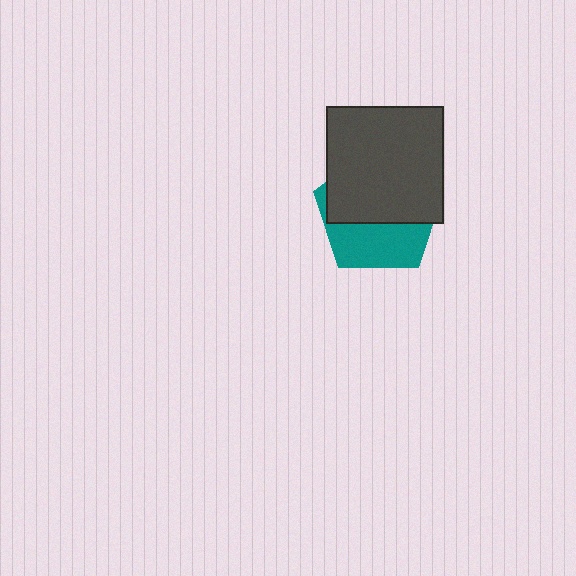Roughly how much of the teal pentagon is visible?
A small part of it is visible (roughly 40%).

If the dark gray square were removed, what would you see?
You would see the complete teal pentagon.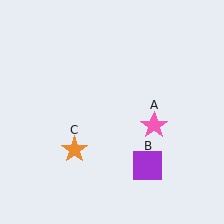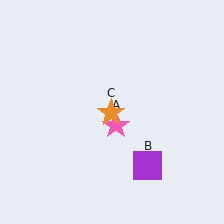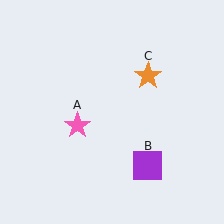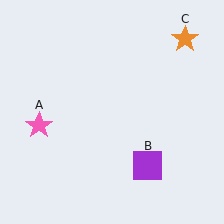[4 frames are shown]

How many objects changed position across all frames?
2 objects changed position: pink star (object A), orange star (object C).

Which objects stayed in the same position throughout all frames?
Purple square (object B) remained stationary.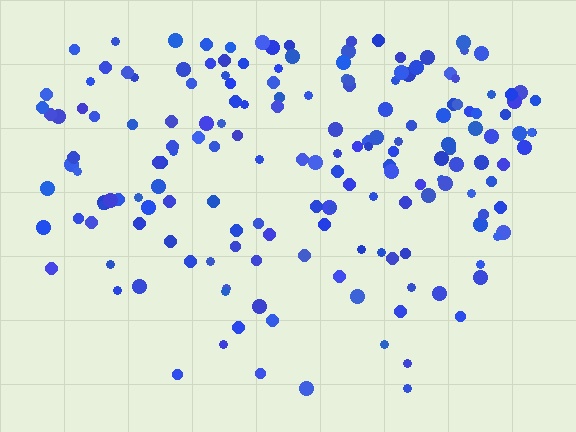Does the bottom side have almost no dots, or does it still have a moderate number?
Still a moderate number, just noticeably fewer than the top.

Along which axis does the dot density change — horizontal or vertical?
Vertical.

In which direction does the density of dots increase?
From bottom to top, with the top side densest.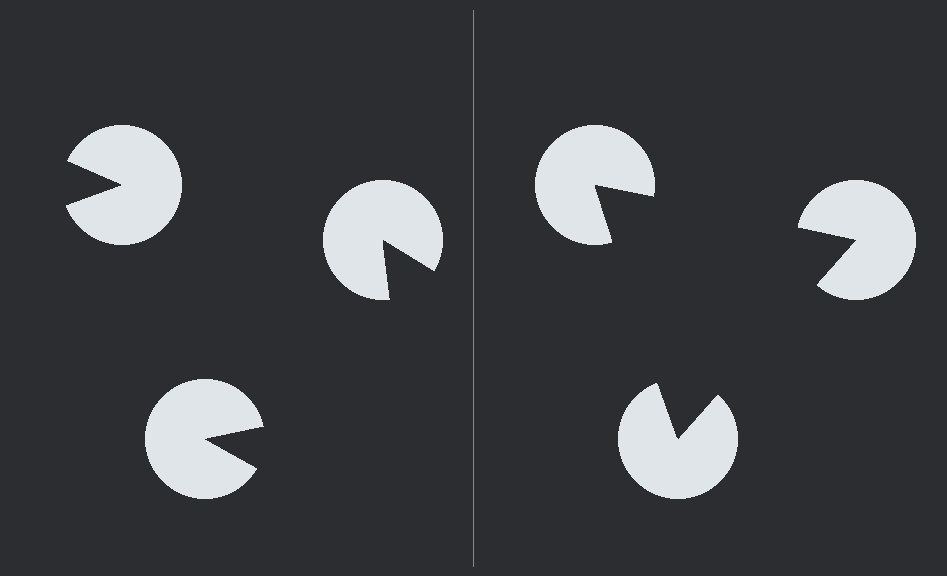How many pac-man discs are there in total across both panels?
6 — 3 on each side.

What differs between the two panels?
The pac-man discs are positioned identically on both sides; only the wedge orientations differ. On the right they align to a triangle; on the left they are misaligned.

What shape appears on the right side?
An illusory triangle.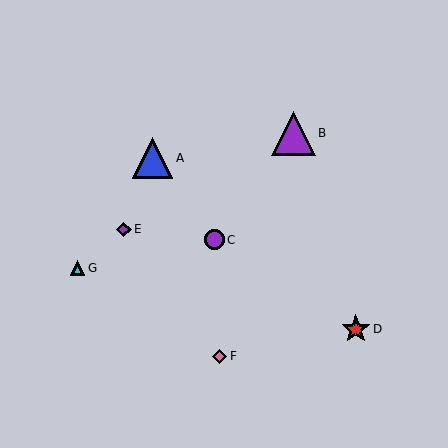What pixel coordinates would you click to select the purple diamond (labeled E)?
Click at (124, 229) to select the purple diamond E.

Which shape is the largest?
The purple triangle (labeled B) is the largest.